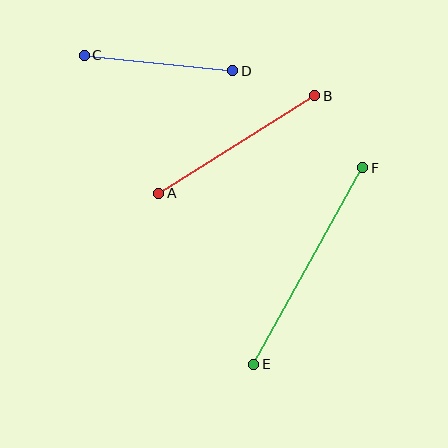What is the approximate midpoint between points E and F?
The midpoint is at approximately (308, 266) pixels.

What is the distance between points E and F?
The distance is approximately 225 pixels.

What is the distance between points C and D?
The distance is approximately 149 pixels.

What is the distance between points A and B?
The distance is approximately 184 pixels.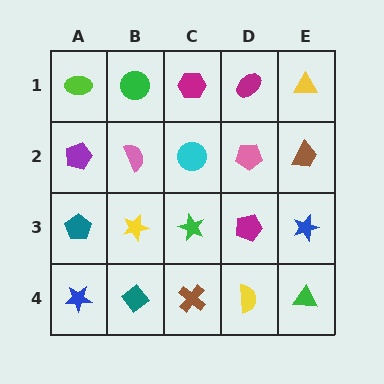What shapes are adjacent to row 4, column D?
A magenta pentagon (row 3, column D), a brown cross (row 4, column C), a green triangle (row 4, column E).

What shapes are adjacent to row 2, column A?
A lime ellipse (row 1, column A), a teal pentagon (row 3, column A), a pink semicircle (row 2, column B).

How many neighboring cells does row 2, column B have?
4.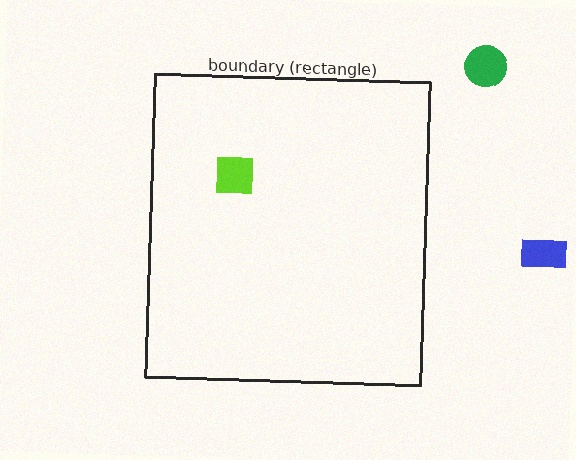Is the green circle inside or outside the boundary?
Outside.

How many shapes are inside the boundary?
1 inside, 2 outside.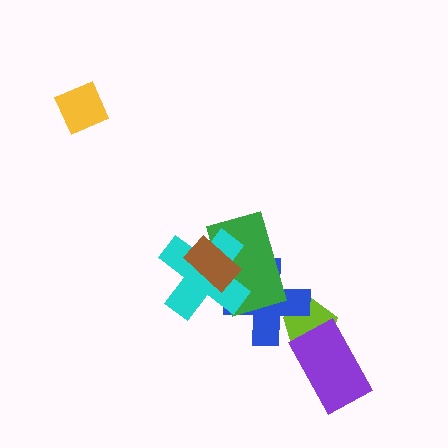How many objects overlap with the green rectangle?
3 objects overlap with the green rectangle.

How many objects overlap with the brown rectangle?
2 objects overlap with the brown rectangle.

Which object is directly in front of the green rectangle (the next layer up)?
The cyan cross is directly in front of the green rectangle.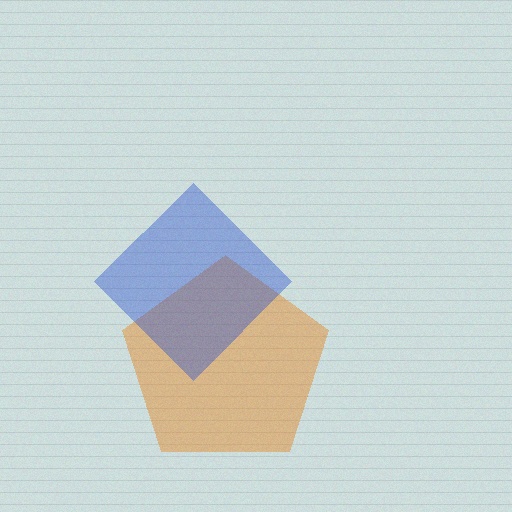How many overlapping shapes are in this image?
There are 2 overlapping shapes in the image.